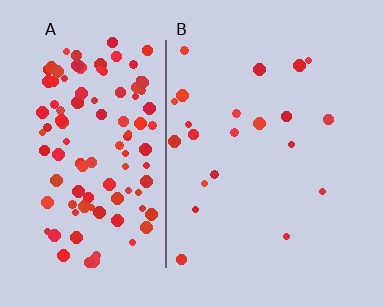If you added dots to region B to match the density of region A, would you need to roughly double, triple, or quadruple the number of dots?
Approximately quadruple.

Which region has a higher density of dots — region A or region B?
A (the left).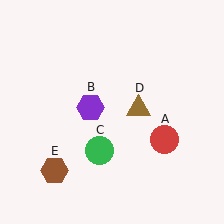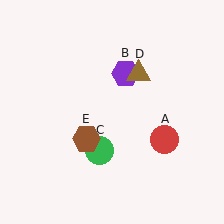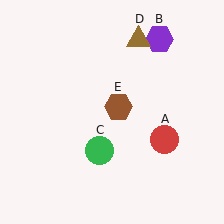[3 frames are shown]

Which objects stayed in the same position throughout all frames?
Red circle (object A) and green circle (object C) remained stationary.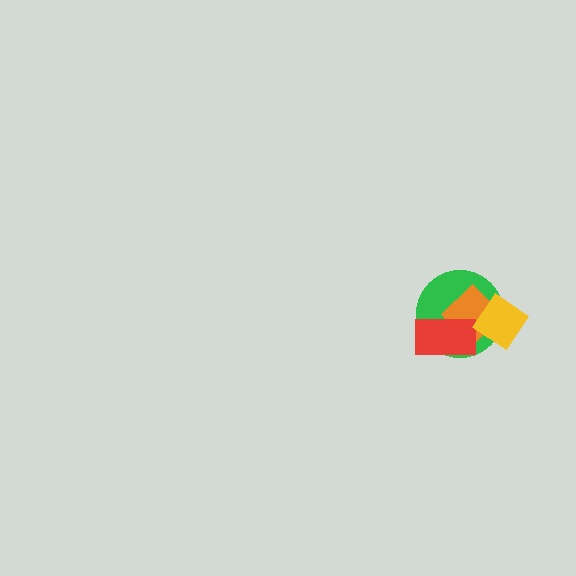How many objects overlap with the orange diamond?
3 objects overlap with the orange diamond.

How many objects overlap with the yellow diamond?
2 objects overlap with the yellow diamond.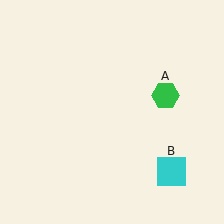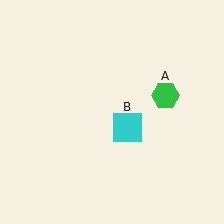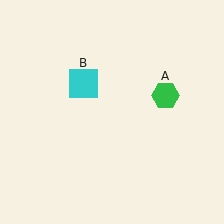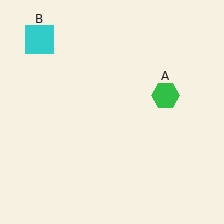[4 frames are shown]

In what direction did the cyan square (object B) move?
The cyan square (object B) moved up and to the left.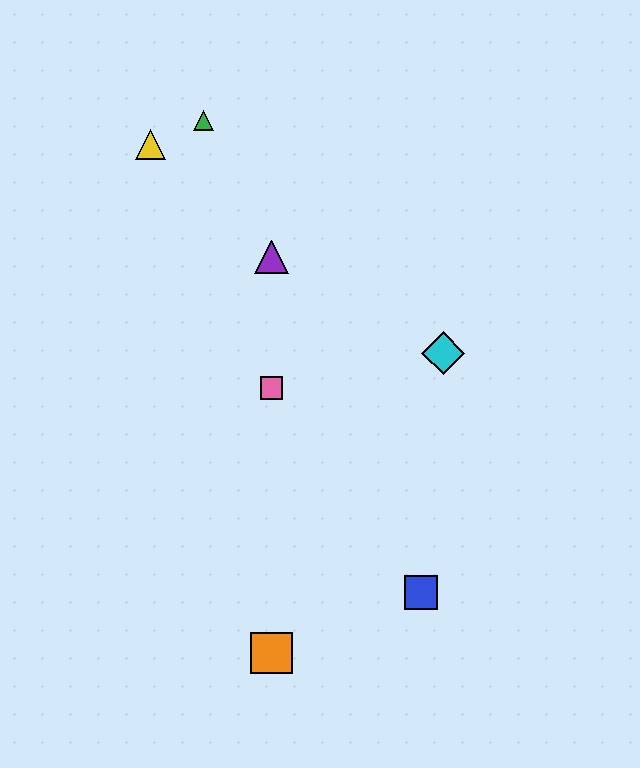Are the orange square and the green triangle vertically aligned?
No, the orange square is at x≈271 and the green triangle is at x≈203.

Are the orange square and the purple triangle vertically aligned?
Yes, both are at x≈271.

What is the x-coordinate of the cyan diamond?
The cyan diamond is at x≈443.